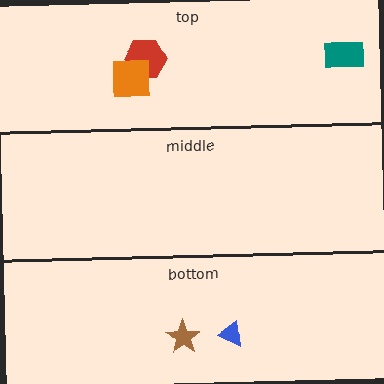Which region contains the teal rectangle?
The top region.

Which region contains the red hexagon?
The top region.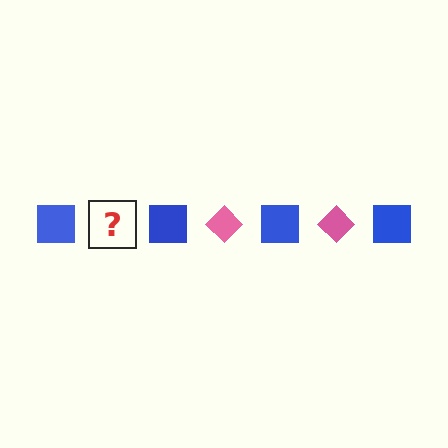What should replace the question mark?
The question mark should be replaced with a pink diamond.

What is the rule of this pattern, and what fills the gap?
The rule is that the pattern alternates between blue square and pink diamond. The gap should be filled with a pink diamond.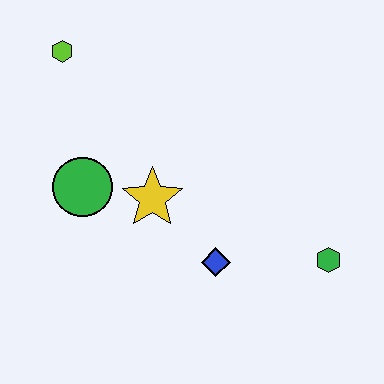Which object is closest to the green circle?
The yellow star is closest to the green circle.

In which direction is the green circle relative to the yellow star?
The green circle is to the left of the yellow star.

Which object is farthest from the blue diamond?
The lime hexagon is farthest from the blue diamond.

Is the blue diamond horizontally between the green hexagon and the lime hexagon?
Yes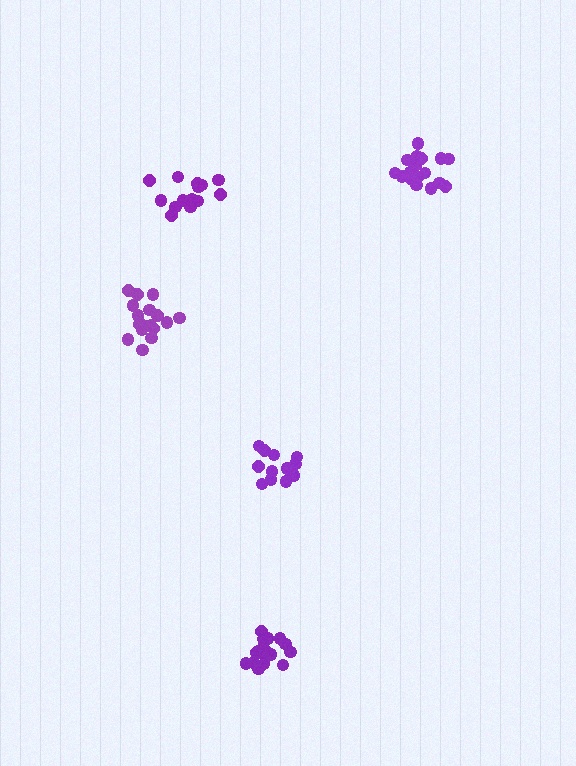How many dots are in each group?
Group 1: 12 dots, Group 2: 18 dots, Group 3: 18 dots, Group 4: 15 dots, Group 5: 18 dots (81 total).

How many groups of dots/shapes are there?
There are 5 groups.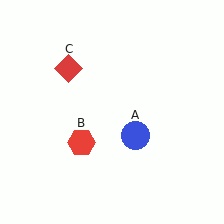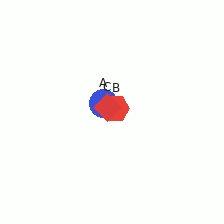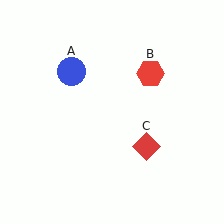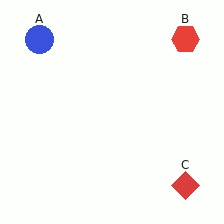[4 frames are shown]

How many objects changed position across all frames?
3 objects changed position: blue circle (object A), red hexagon (object B), red diamond (object C).